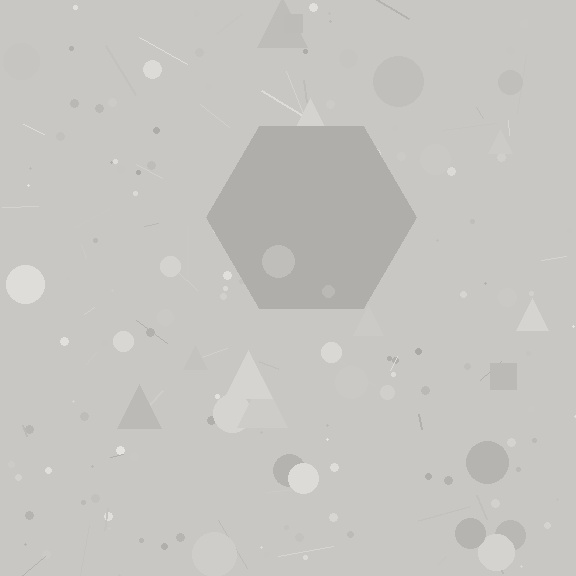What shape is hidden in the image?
A hexagon is hidden in the image.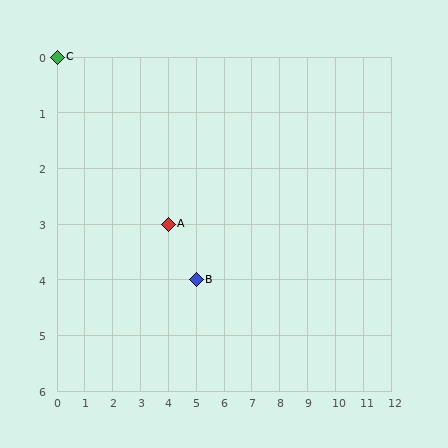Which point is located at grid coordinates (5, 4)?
Point B is at (5, 4).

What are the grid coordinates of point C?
Point C is at grid coordinates (0, 0).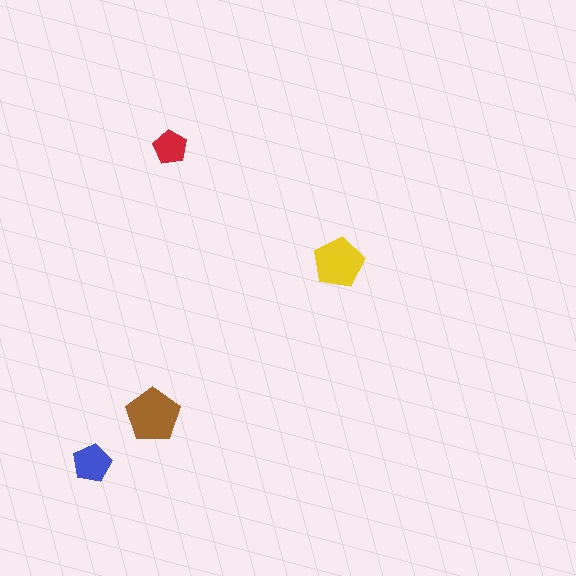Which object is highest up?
The red pentagon is topmost.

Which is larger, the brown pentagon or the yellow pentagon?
The brown one.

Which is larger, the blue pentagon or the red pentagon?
The blue one.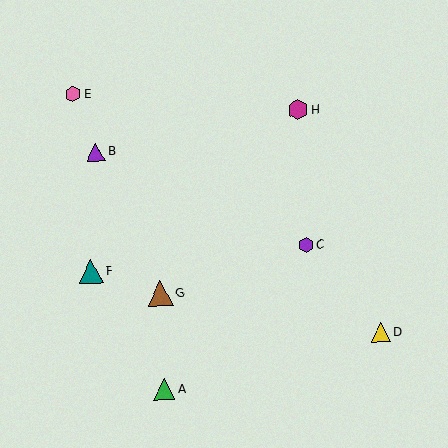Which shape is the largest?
The brown triangle (labeled G) is the largest.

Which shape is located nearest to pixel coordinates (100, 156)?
The purple triangle (labeled B) at (96, 152) is nearest to that location.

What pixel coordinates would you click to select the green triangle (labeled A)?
Click at (164, 390) to select the green triangle A.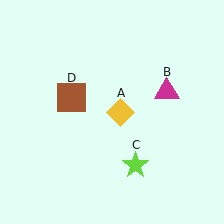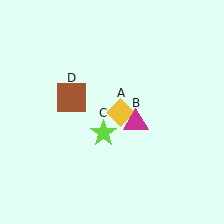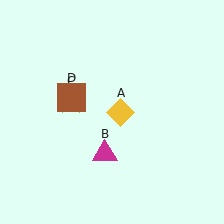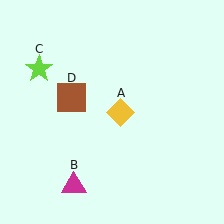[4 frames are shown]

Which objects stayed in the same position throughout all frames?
Yellow diamond (object A) and brown square (object D) remained stationary.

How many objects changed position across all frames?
2 objects changed position: magenta triangle (object B), lime star (object C).